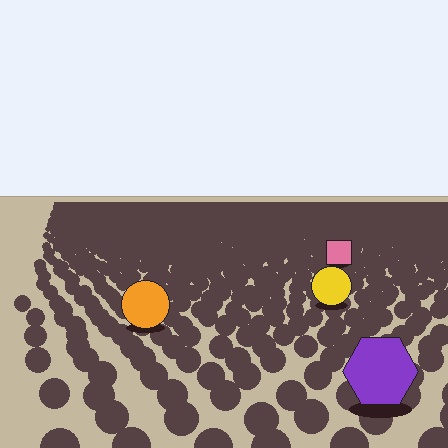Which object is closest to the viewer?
The purple hexagon is closest. The texture marks near it are larger and more spread out.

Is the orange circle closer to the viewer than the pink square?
Yes. The orange circle is closer — you can tell from the texture gradient: the ground texture is coarser near it.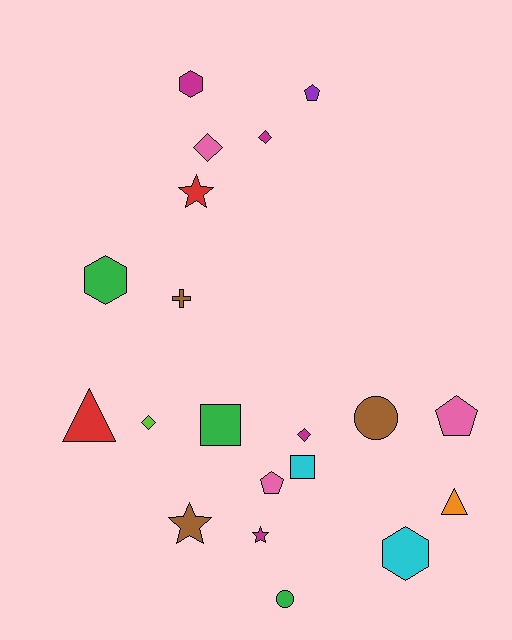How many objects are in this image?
There are 20 objects.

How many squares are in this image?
There are 2 squares.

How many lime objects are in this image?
There is 1 lime object.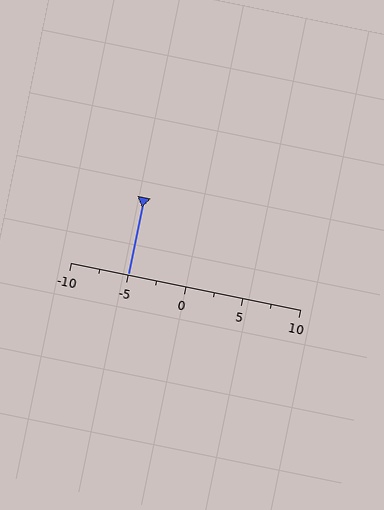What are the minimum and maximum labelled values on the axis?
The axis runs from -10 to 10.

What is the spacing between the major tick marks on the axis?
The major ticks are spaced 5 apart.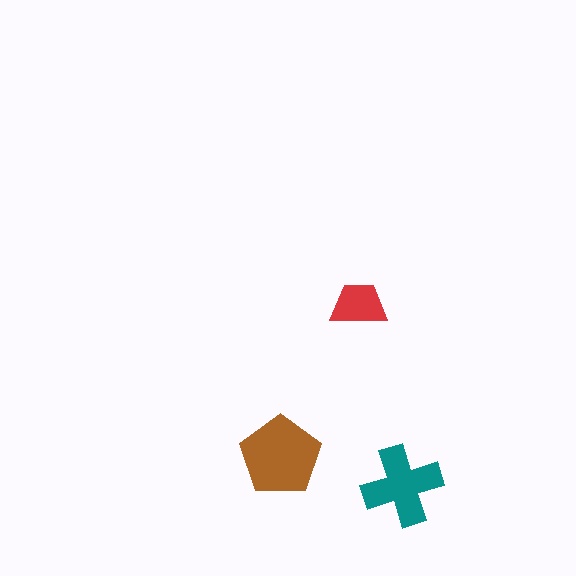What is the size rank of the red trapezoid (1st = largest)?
3rd.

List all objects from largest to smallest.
The brown pentagon, the teal cross, the red trapezoid.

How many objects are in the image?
There are 3 objects in the image.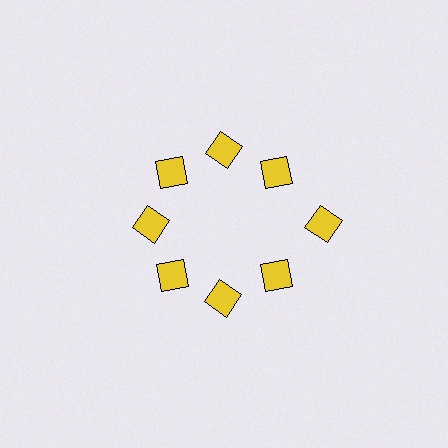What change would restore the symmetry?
The symmetry would be restored by moving it inward, back onto the ring so that all 8 diamonds sit at equal angles and equal distance from the center.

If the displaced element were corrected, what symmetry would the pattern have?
It would have 8-fold rotational symmetry — the pattern would map onto itself every 45 degrees.